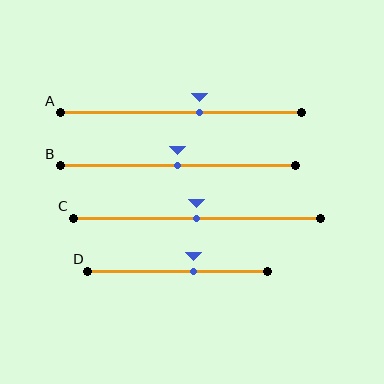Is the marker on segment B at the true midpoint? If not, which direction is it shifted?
Yes, the marker on segment B is at the true midpoint.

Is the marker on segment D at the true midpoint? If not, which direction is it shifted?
No, the marker on segment D is shifted to the right by about 9% of the segment length.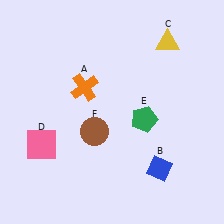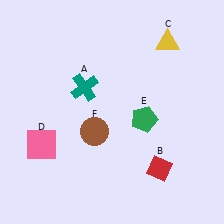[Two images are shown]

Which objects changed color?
A changed from orange to teal. B changed from blue to red.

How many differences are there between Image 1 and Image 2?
There are 2 differences between the two images.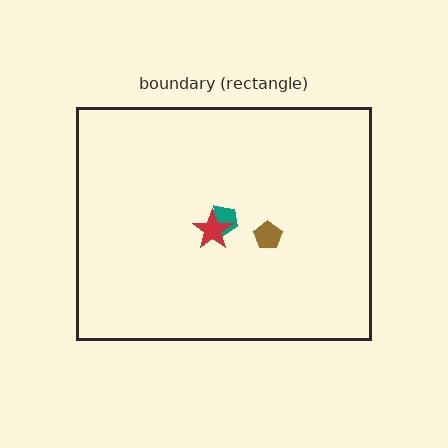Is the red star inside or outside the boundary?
Inside.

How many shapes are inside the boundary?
3 inside, 0 outside.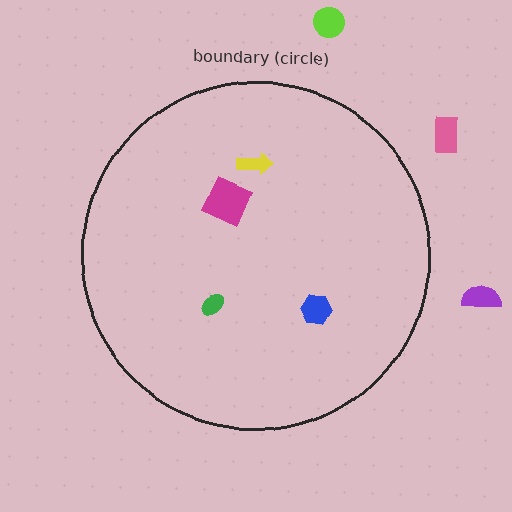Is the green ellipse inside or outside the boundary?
Inside.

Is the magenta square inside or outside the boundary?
Inside.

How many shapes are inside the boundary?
4 inside, 3 outside.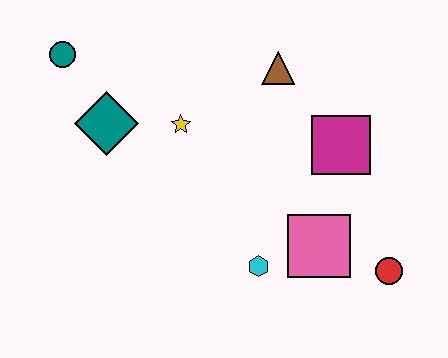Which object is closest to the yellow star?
The teal diamond is closest to the yellow star.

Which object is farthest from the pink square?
The teal circle is farthest from the pink square.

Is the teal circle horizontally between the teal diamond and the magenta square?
No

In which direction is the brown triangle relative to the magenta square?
The brown triangle is above the magenta square.